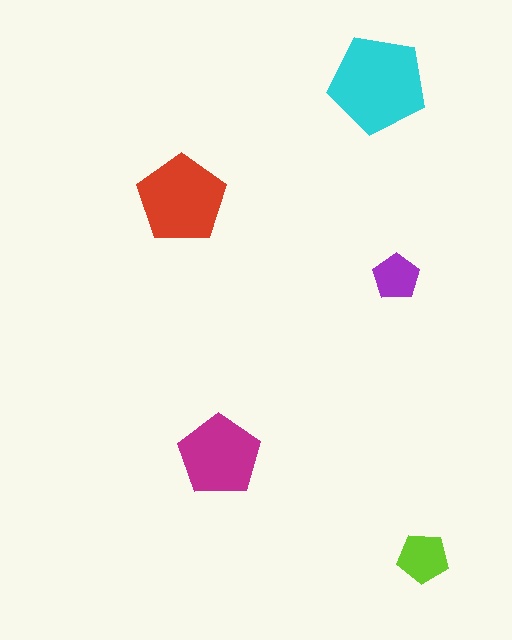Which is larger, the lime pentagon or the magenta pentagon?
The magenta one.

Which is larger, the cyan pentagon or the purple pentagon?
The cyan one.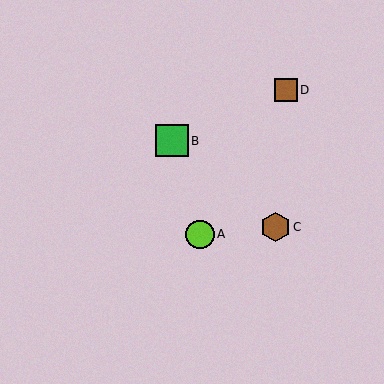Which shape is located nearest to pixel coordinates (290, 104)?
The brown square (labeled D) at (286, 90) is nearest to that location.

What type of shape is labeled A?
Shape A is a lime circle.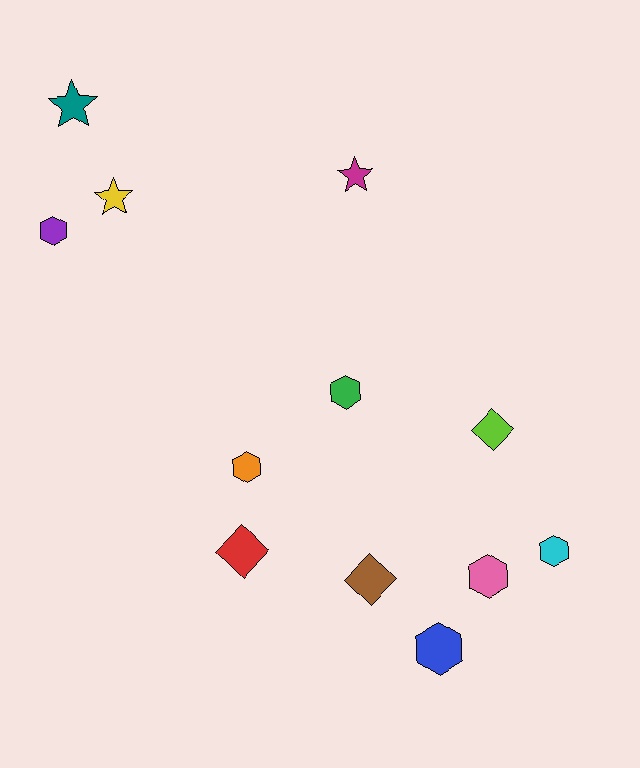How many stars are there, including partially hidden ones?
There are 3 stars.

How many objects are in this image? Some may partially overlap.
There are 12 objects.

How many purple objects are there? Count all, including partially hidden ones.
There is 1 purple object.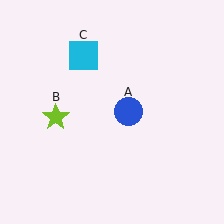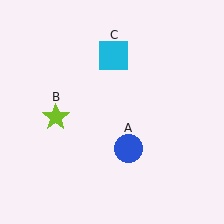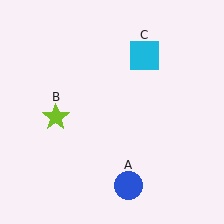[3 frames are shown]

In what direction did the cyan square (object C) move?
The cyan square (object C) moved right.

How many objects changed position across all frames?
2 objects changed position: blue circle (object A), cyan square (object C).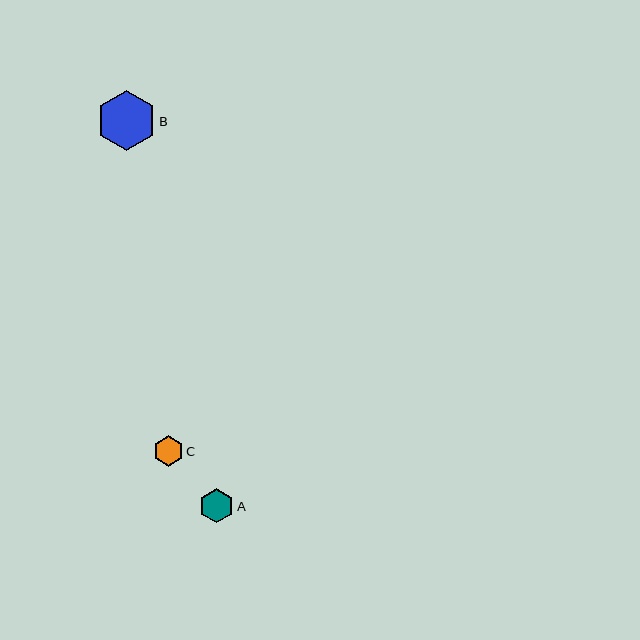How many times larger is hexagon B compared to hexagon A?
Hexagon B is approximately 1.7 times the size of hexagon A.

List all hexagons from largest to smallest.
From largest to smallest: B, A, C.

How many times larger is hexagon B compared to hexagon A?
Hexagon B is approximately 1.7 times the size of hexagon A.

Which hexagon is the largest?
Hexagon B is the largest with a size of approximately 60 pixels.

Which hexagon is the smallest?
Hexagon C is the smallest with a size of approximately 30 pixels.